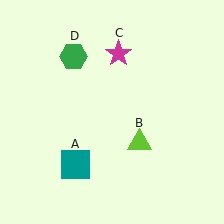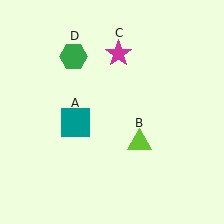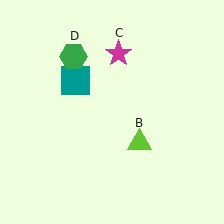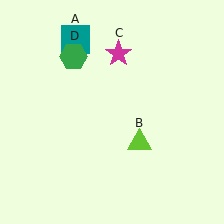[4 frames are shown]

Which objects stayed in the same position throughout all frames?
Lime triangle (object B) and magenta star (object C) and green hexagon (object D) remained stationary.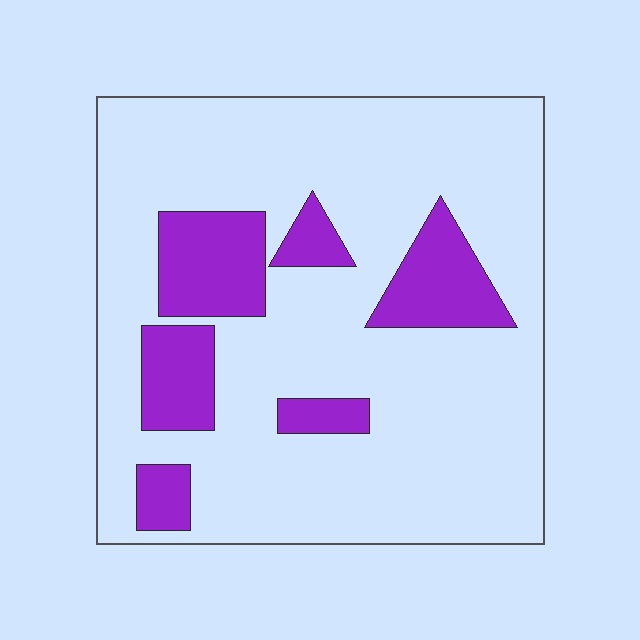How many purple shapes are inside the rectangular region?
6.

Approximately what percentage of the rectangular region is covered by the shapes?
Approximately 20%.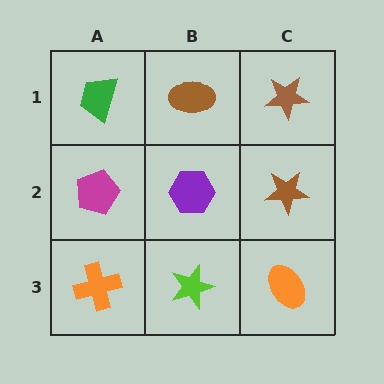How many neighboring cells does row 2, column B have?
4.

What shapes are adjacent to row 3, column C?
A brown star (row 2, column C), a lime star (row 3, column B).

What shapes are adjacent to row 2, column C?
A brown star (row 1, column C), an orange ellipse (row 3, column C), a purple hexagon (row 2, column B).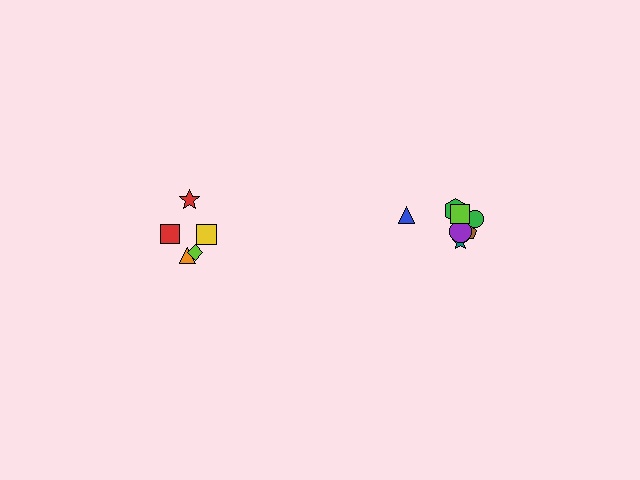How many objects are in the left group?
There are 5 objects.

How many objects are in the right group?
There are 7 objects.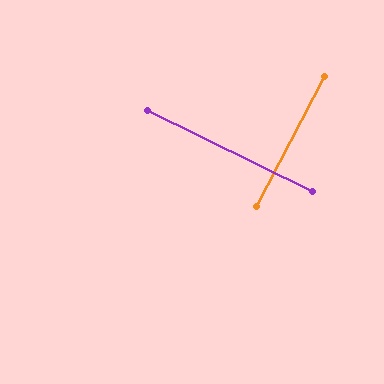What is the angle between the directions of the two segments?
Approximately 88 degrees.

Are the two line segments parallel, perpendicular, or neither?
Perpendicular — they meet at approximately 88°.